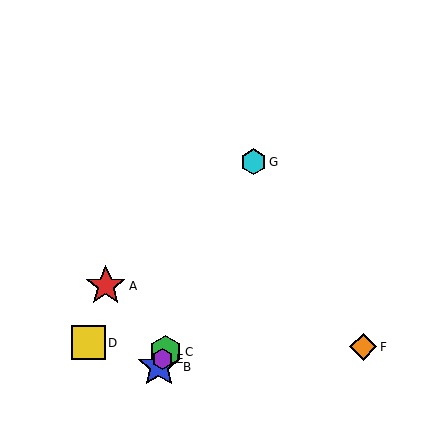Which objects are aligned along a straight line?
Objects B, C, E, G are aligned along a straight line.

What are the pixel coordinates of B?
Object B is at (159, 367).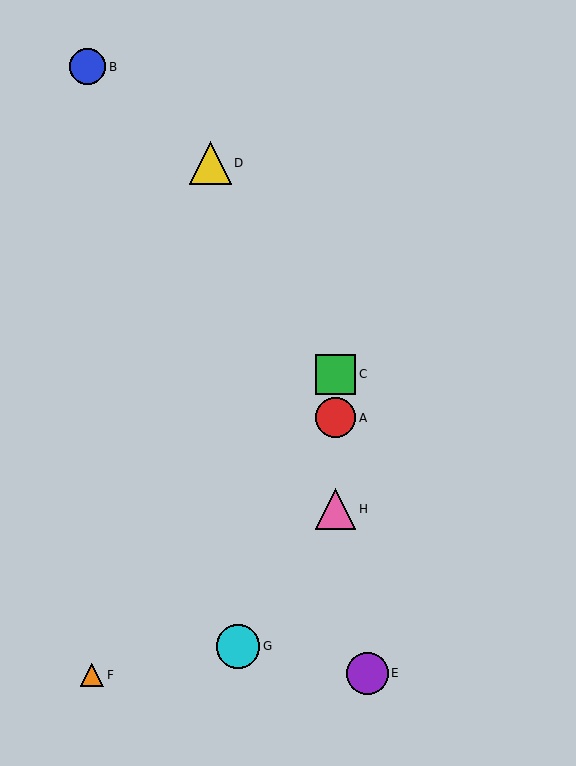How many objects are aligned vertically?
3 objects (A, C, H) are aligned vertically.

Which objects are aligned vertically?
Objects A, C, H are aligned vertically.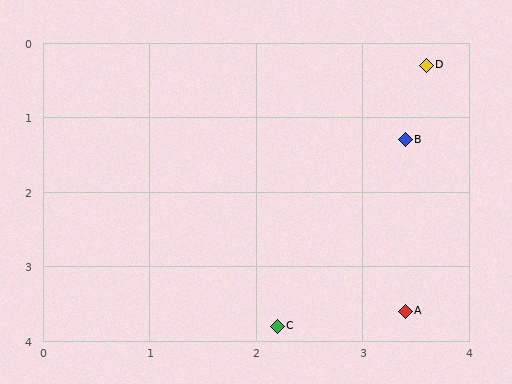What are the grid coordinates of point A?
Point A is at approximately (3.4, 3.6).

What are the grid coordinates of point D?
Point D is at approximately (3.6, 0.3).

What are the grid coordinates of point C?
Point C is at approximately (2.2, 3.8).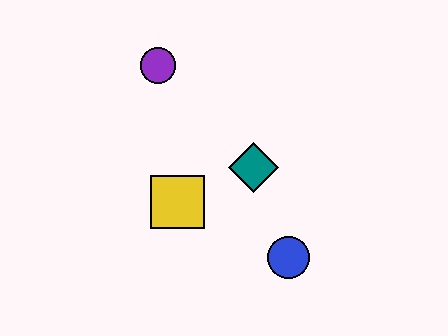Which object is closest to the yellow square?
The teal diamond is closest to the yellow square.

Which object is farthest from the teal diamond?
The purple circle is farthest from the teal diamond.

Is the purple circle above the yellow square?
Yes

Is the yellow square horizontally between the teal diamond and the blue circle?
No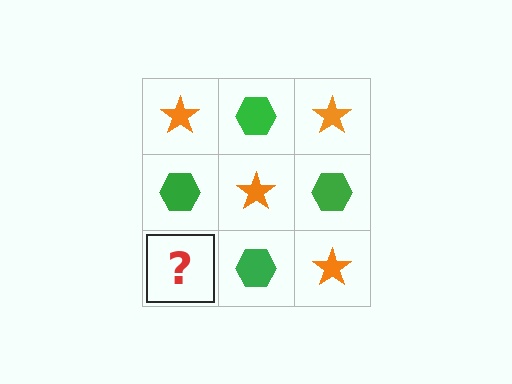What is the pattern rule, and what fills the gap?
The rule is that it alternates orange star and green hexagon in a checkerboard pattern. The gap should be filled with an orange star.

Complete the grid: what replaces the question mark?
The question mark should be replaced with an orange star.